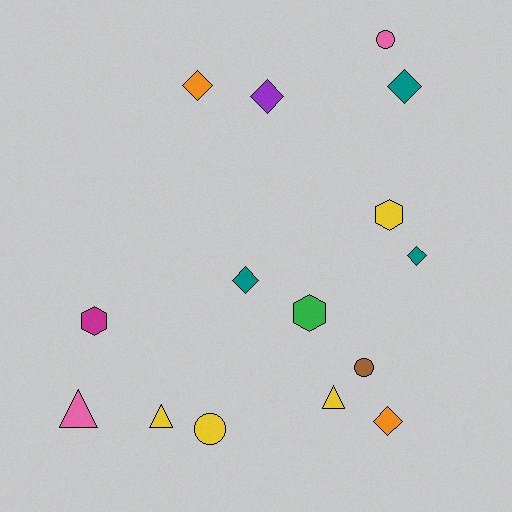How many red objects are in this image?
There are no red objects.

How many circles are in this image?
There are 3 circles.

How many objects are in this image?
There are 15 objects.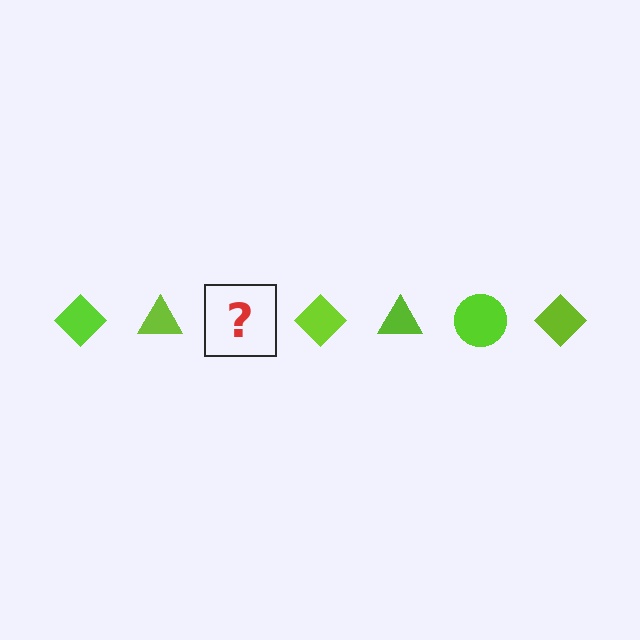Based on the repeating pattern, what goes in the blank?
The blank should be a lime circle.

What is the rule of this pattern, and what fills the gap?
The rule is that the pattern cycles through diamond, triangle, circle shapes in lime. The gap should be filled with a lime circle.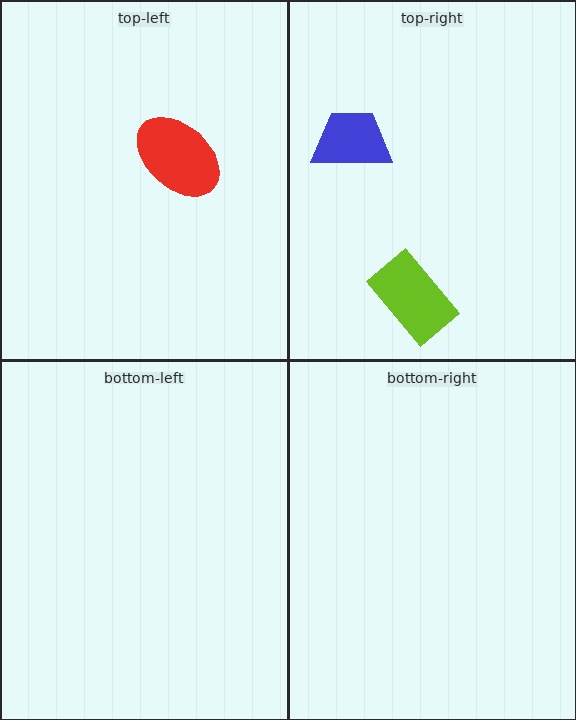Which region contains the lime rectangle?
The top-right region.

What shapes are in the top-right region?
The lime rectangle, the blue trapezoid.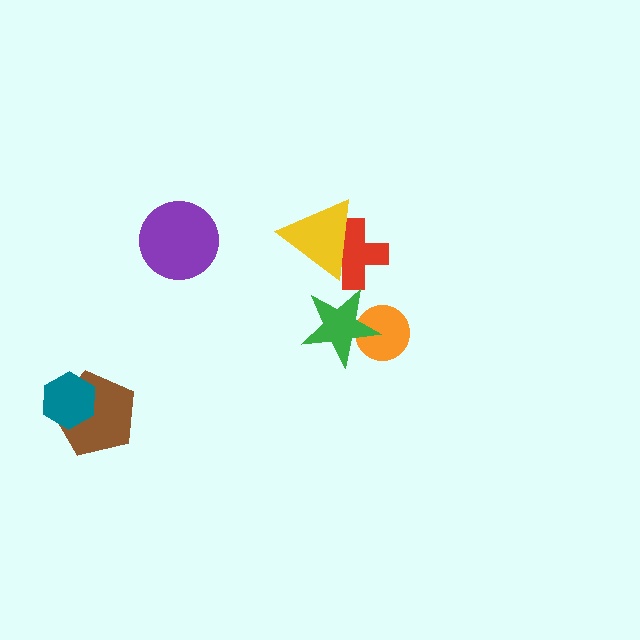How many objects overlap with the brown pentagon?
1 object overlaps with the brown pentagon.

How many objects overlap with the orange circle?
1 object overlaps with the orange circle.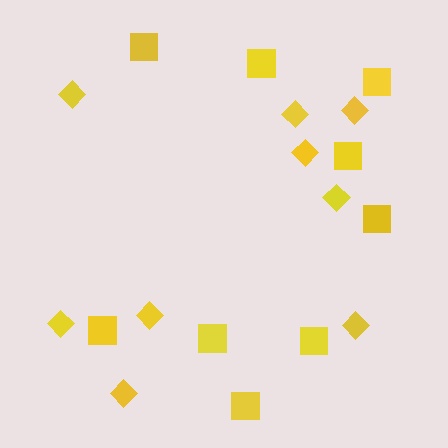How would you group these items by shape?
There are 2 groups: one group of diamonds (9) and one group of squares (9).